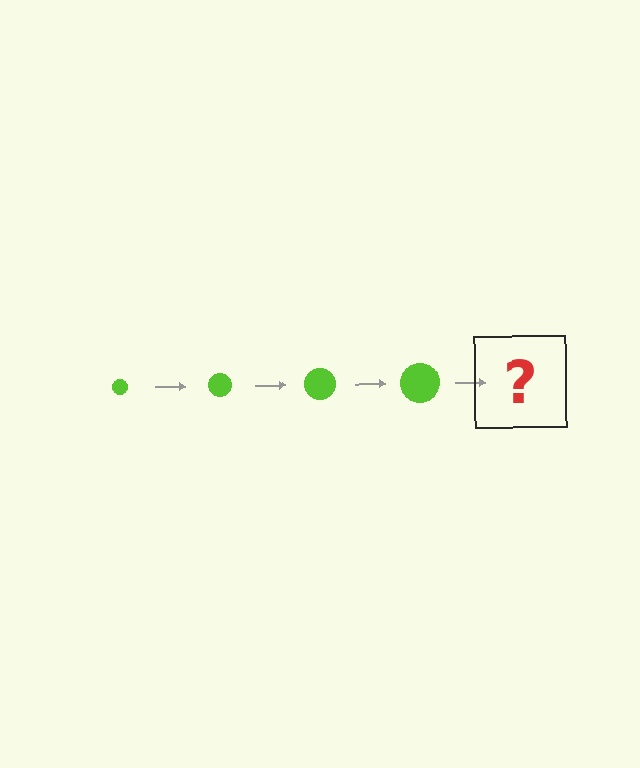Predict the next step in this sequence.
The next step is a lime circle, larger than the previous one.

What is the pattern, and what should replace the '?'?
The pattern is that the circle gets progressively larger each step. The '?' should be a lime circle, larger than the previous one.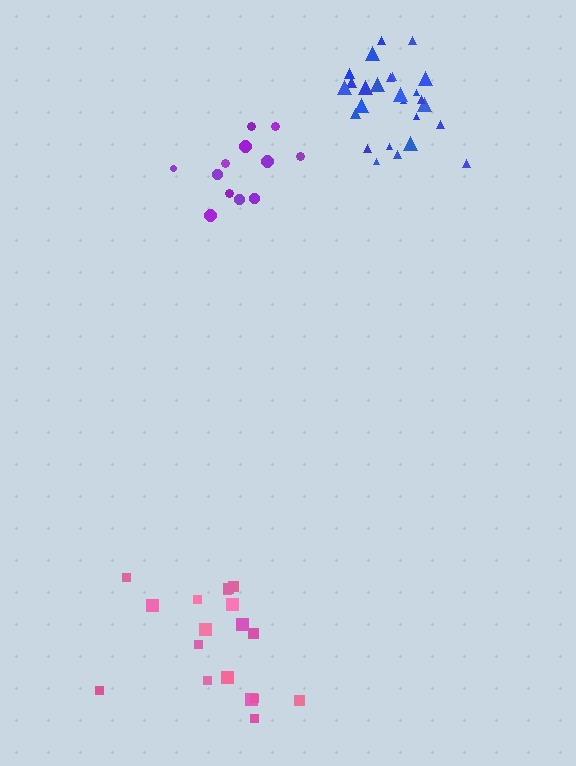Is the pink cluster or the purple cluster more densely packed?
Pink.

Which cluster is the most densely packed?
Blue.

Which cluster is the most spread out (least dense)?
Purple.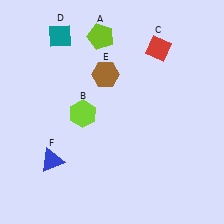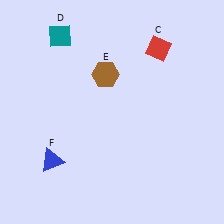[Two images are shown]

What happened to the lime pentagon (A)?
The lime pentagon (A) was removed in Image 2. It was in the top-left area of Image 1.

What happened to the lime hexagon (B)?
The lime hexagon (B) was removed in Image 2. It was in the bottom-left area of Image 1.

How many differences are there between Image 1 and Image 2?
There are 2 differences between the two images.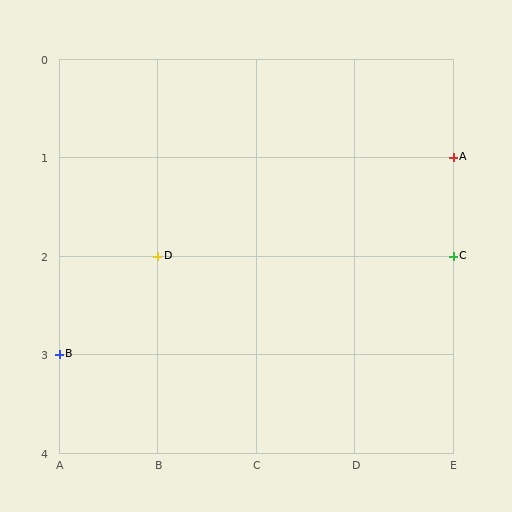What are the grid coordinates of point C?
Point C is at grid coordinates (E, 2).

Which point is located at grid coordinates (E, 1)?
Point A is at (E, 1).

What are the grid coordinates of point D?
Point D is at grid coordinates (B, 2).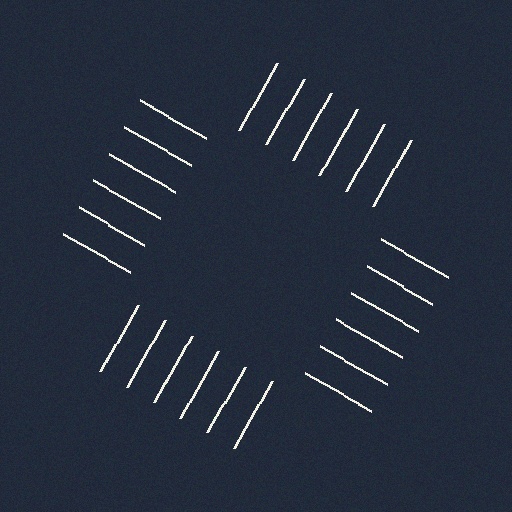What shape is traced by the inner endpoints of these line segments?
An illusory square — the line segments terminate on its edges but no continuous stroke is drawn.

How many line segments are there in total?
24 — 6 along each of the 4 edges.